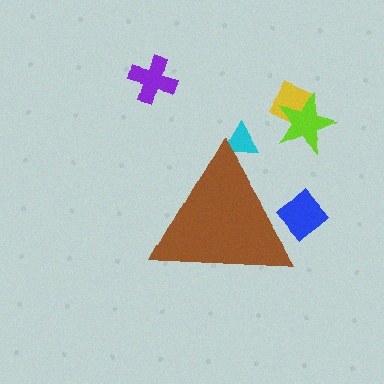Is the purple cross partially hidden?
No, the purple cross is fully visible.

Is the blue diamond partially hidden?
Yes, the blue diamond is partially hidden behind the brown triangle.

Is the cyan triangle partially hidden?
Yes, the cyan triangle is partially hidden behind the brown triangle.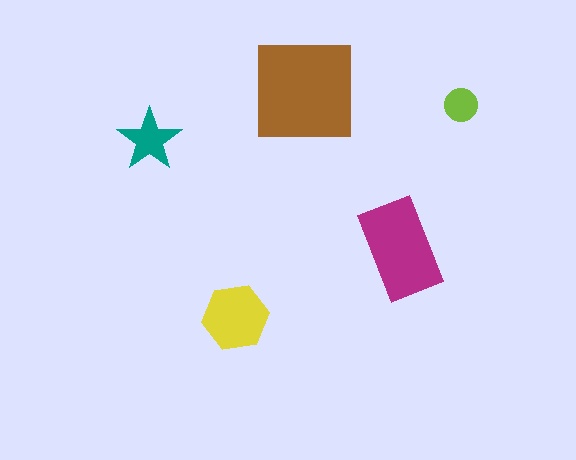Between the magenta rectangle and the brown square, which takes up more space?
The brown square.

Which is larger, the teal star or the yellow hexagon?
The yellow hexagon.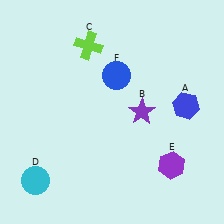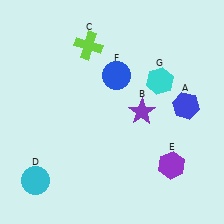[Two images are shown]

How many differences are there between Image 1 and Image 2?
There is 1 difference between the two images.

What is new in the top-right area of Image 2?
A cyan hexagon (G) was added in the top-right area of Image 2.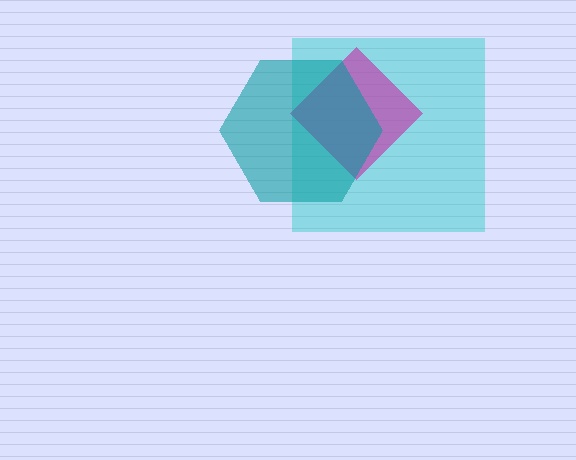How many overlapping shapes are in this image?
There are 3 overlapping shapes in the image.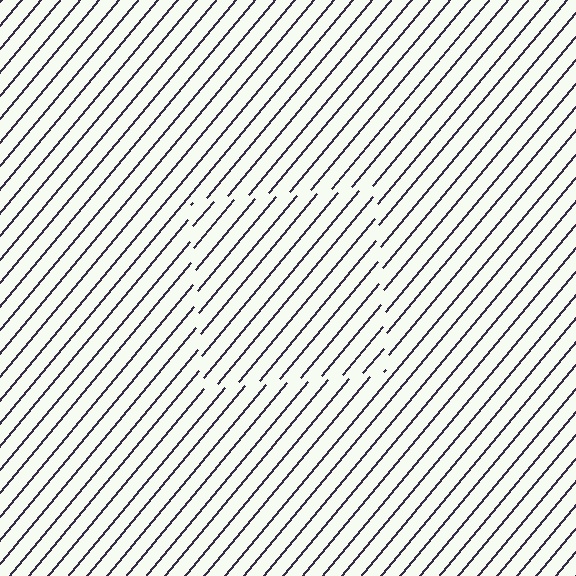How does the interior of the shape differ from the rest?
The interior of the shape contains the same grating, shifted by half a period — the contour is defined by the phase discontinuity where line-ends from the inner and outer gratings abut.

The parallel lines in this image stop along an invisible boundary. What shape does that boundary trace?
An illusory square. The interior of the shape contains the same grating, shifted by half a period — the contour is defined by the phase discontinuity where line-ends from the inner and outer gratings abut.